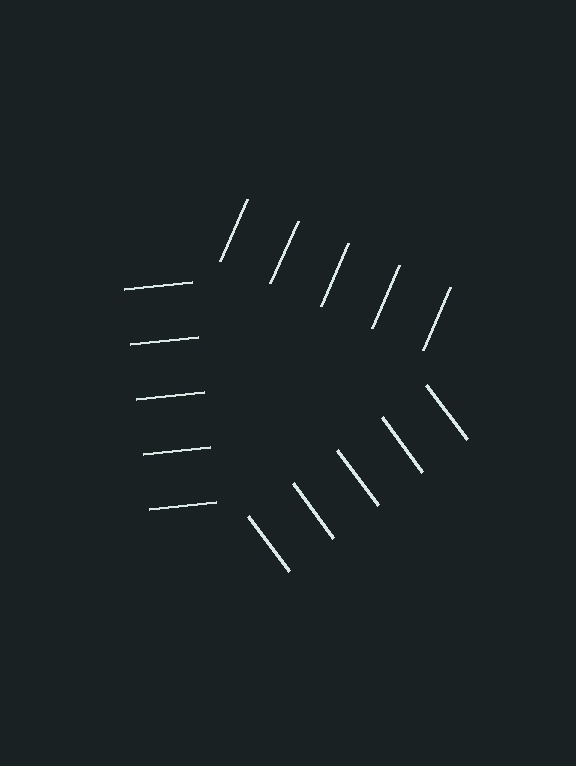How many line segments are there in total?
15 — 5 along each of the 3 edges.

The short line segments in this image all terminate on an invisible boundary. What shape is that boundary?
An illusory triangle — the line segments terminate on its edges but no continuous stroke is drawn.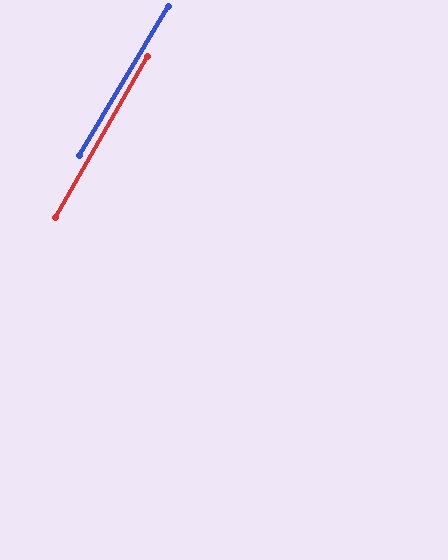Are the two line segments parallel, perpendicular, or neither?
Parallel — their directions differ by only 1.1°.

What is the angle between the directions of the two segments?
Approximately 1 degree.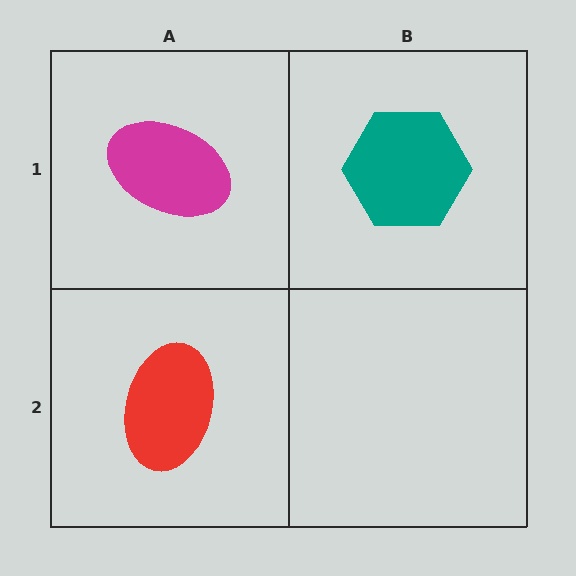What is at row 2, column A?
A red ellipse.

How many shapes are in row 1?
2 shapes.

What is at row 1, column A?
A magenta ellipse.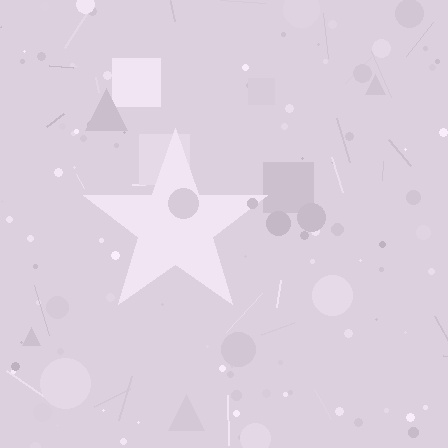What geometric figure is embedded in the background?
A star is embedded in the background.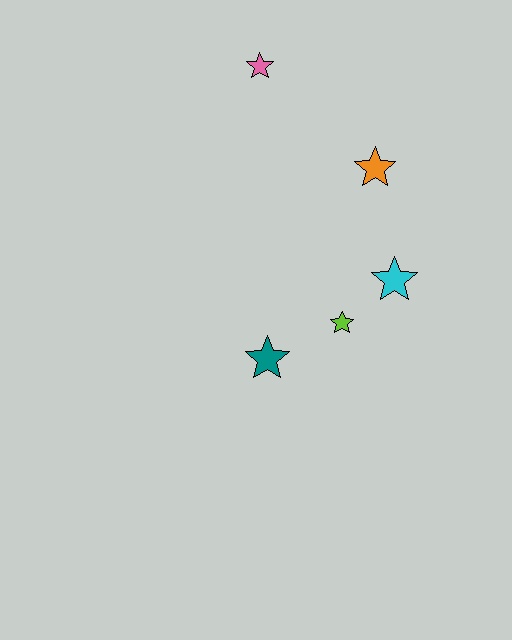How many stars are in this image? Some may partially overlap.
There are 5 stars.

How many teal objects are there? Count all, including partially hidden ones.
There is 1 teal object.